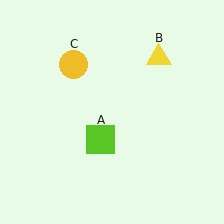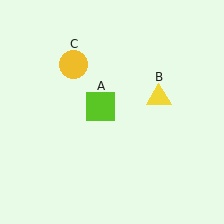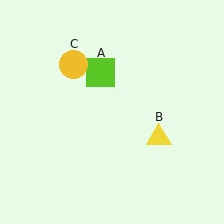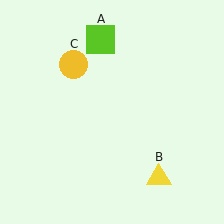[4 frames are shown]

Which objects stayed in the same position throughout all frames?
Yellow circle (object C) remained stationary.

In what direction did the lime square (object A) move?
The lime square (object A) moved up.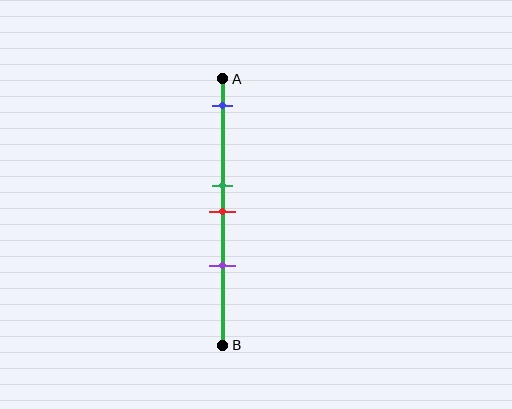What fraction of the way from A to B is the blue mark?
The blue mark is approximately 10% (0.1) of the way from A to B.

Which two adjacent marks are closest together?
The green and red marks are the closest adjacent pair.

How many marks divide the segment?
There are 4 marks dividing the segment.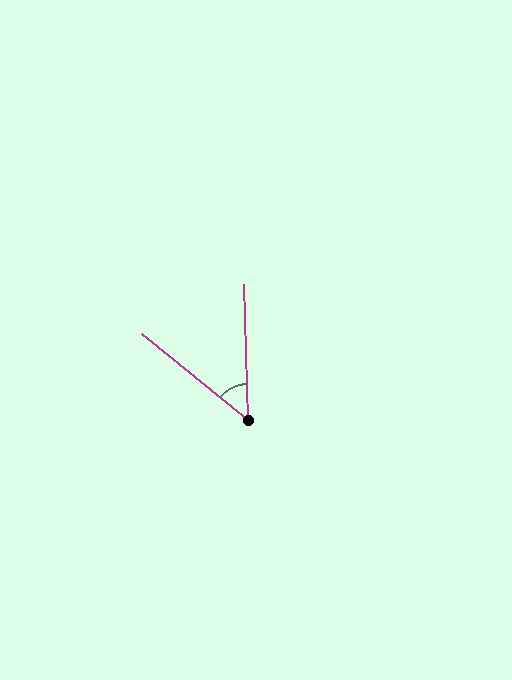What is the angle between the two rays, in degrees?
Approximately 49 degrees.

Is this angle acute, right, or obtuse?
It is acute.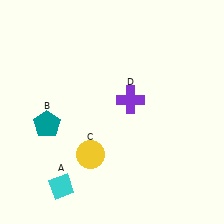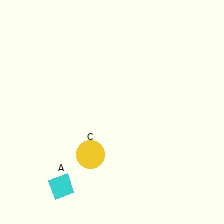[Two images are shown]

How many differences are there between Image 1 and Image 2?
There are 2 differences between the two images.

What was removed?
The purple cross (D), the teal pentagon (B) were removed in Image 2.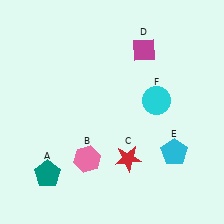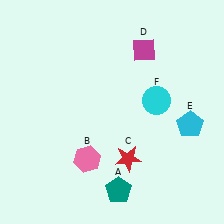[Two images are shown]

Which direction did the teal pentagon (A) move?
The teal pentagon (A) moved right.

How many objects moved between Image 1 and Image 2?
2 objects moved between the two images.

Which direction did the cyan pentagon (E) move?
The cyan pentagon (E) moved up.